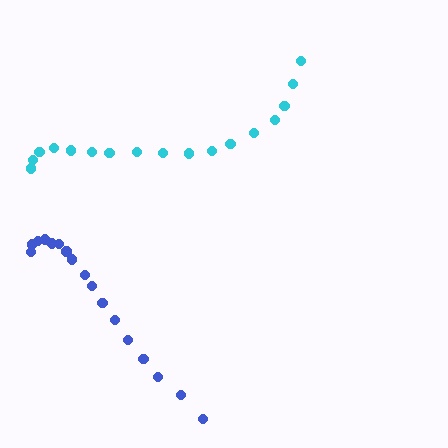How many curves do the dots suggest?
There are 2 distinct paths.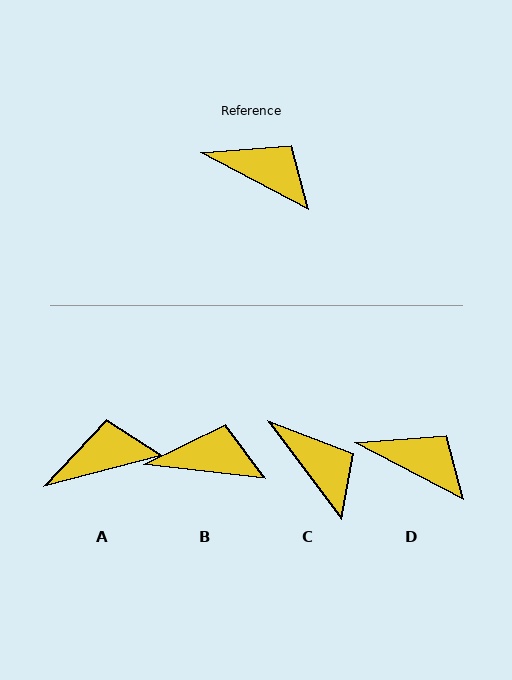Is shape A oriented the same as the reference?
No, it is off by about 42 degrees.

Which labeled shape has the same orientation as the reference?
D.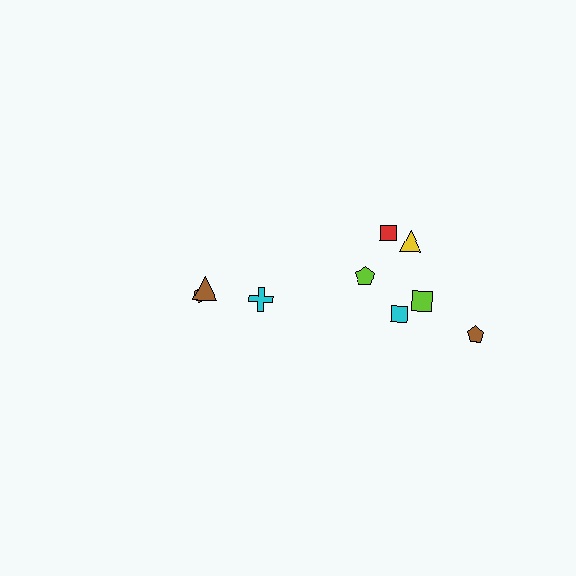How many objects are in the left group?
There are 3 objects.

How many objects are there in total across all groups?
There are 9 objects.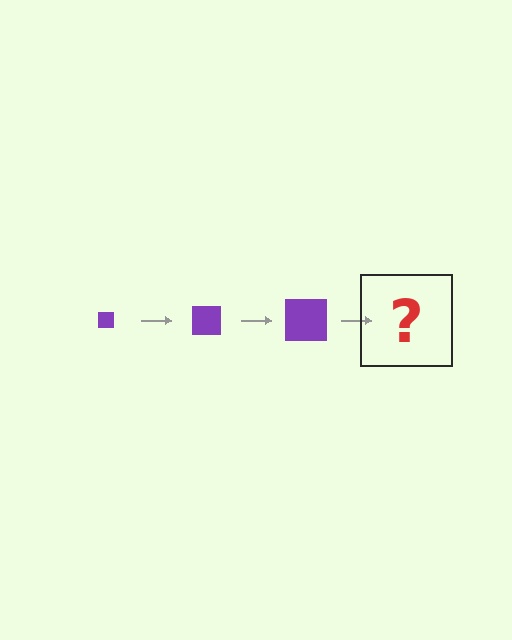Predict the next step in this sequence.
The next step is a purple square, larger than the previous one.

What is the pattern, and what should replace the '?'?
The pattern is that the square gets progressively larger each step. The '?' should be a purple square, larger than the previous one.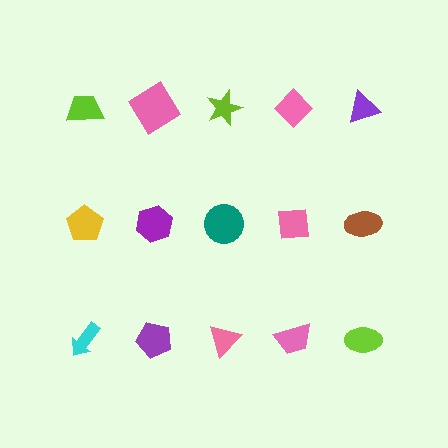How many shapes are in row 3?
5 shapes.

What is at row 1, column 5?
A purple triangle.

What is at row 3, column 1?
A cyan arrow.